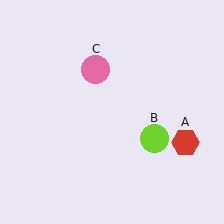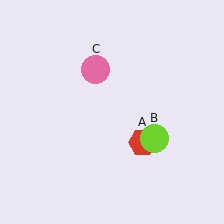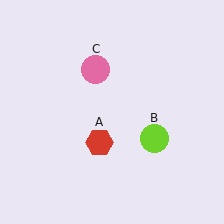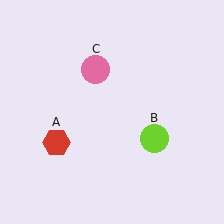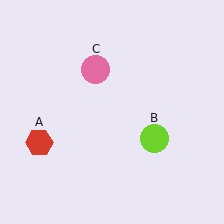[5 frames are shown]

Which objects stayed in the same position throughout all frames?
Lime circle (object B) and pink circle (object C) remained stationary.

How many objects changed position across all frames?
1 object changed position: red hexagon (object A).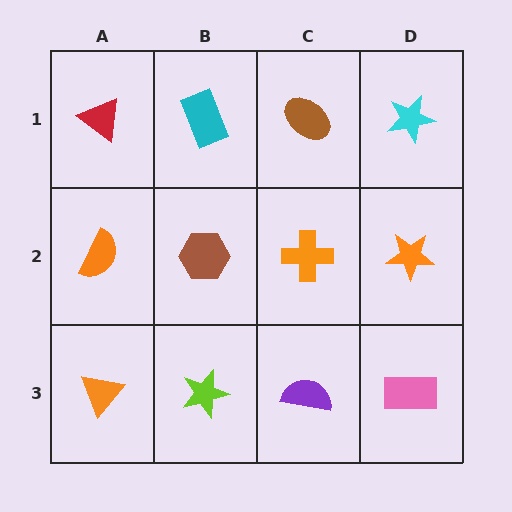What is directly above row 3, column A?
An orange semicircle.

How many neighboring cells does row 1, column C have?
3.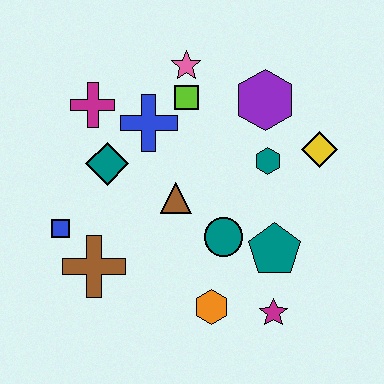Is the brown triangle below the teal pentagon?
No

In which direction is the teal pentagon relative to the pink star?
The teal pentagon is below the pink star.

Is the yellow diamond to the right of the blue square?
Yes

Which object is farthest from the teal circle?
The magenta cross is farthest from the teal circle.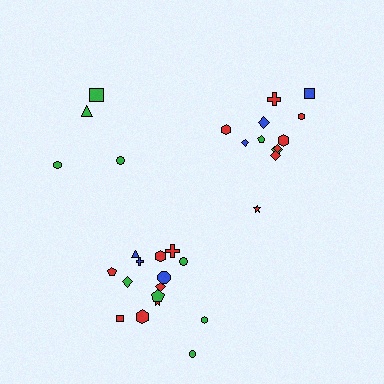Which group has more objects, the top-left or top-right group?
The top-right group.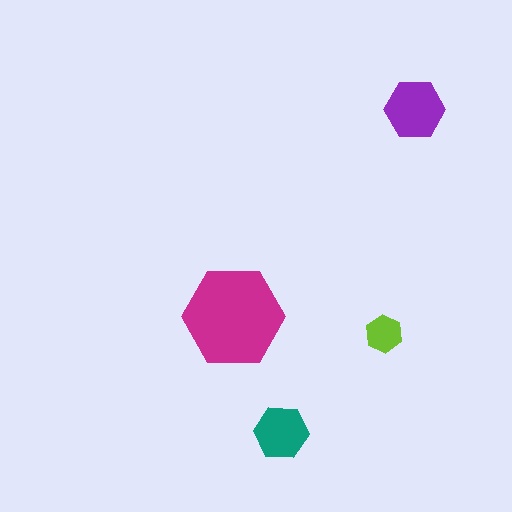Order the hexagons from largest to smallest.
the magenta one, the purple one, the teal one, the lime one.